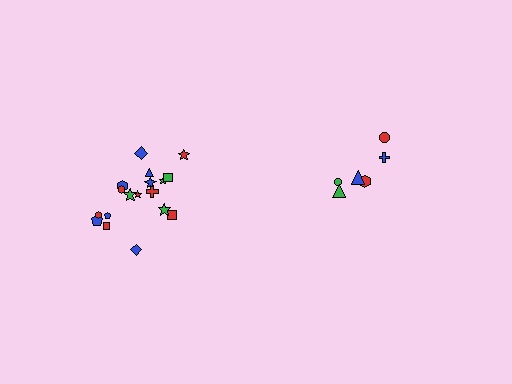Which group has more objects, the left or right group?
The left group.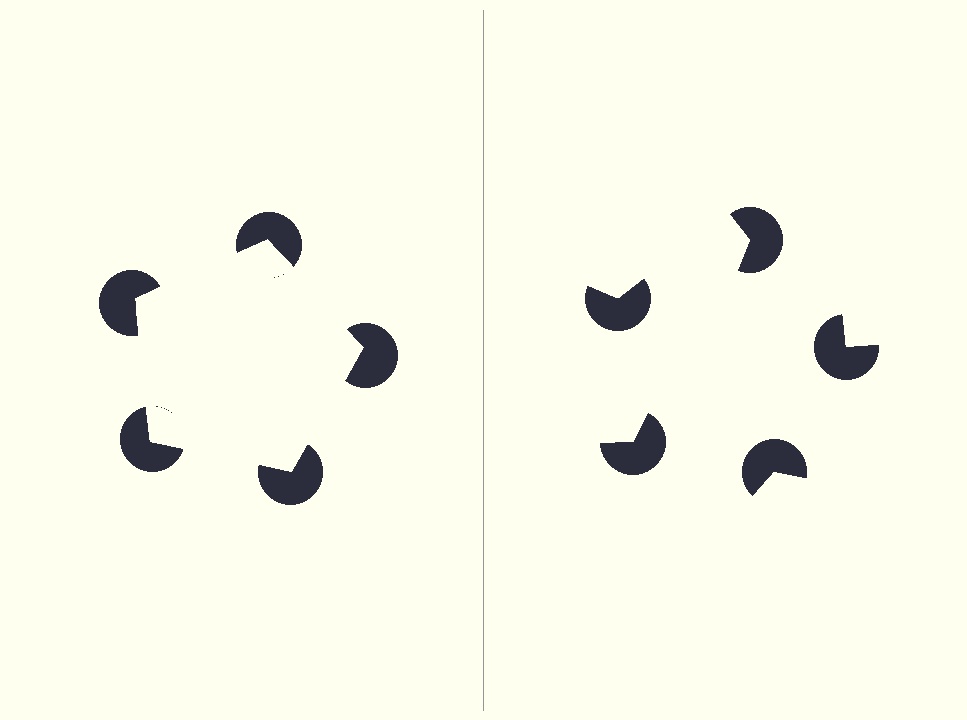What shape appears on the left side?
An illusory pentagon.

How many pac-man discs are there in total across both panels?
10 — 5 on each side.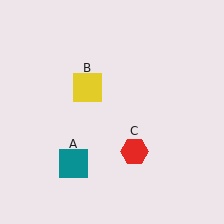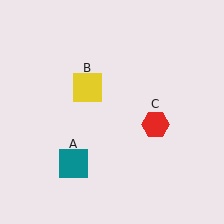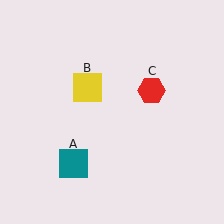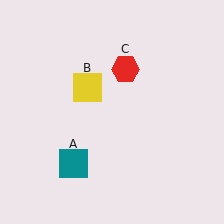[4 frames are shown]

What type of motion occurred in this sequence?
The red hexagon (object C) rotated counterclockwise around the center of the scene.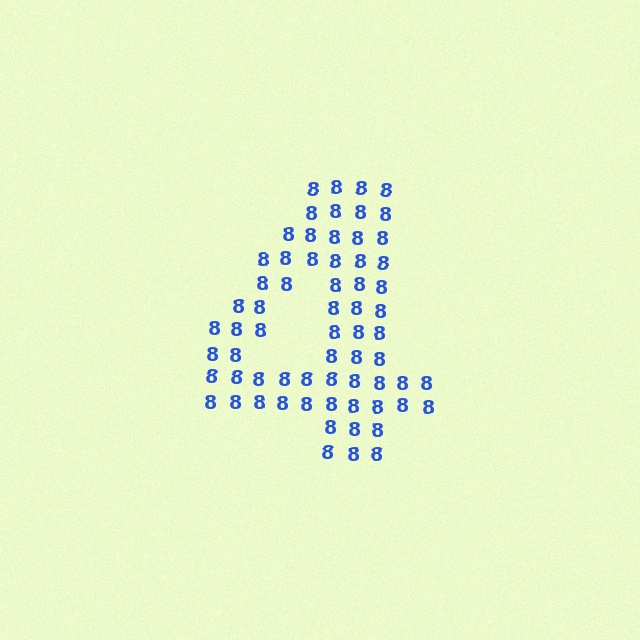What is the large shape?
The large shape is the digit 4.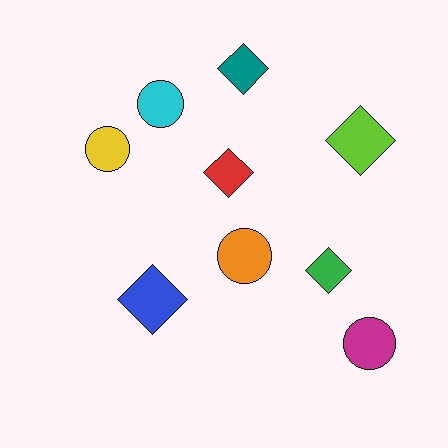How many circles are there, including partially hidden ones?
There are 4 circles.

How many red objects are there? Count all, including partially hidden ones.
There is 1 red object.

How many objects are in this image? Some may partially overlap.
There are 9 objects.